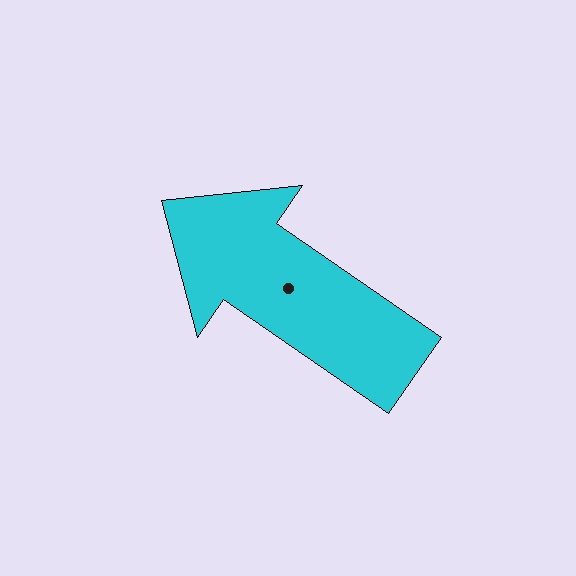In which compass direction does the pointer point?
Northwest.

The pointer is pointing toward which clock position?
Roughly 10 o'clock.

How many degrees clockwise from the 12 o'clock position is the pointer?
Approximately 304 degrees.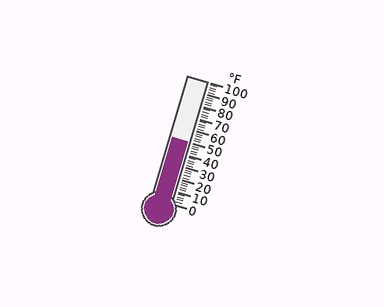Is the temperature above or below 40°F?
The temperature is above 40°F.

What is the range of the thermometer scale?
The thermometer scale ranges from 0°F to 100°F.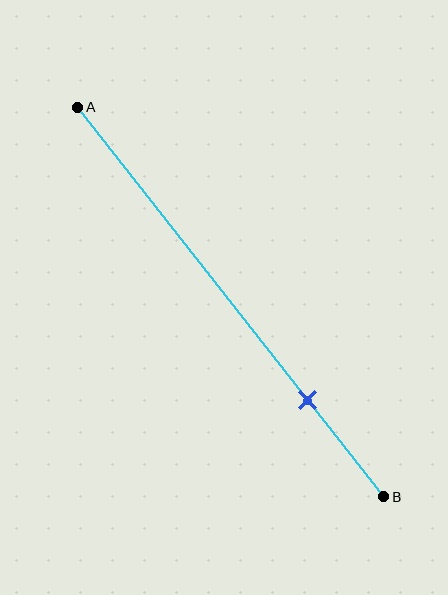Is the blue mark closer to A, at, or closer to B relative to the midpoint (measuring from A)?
The blue mark is closer to point B than the midpoint of segment AB.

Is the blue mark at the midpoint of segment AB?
No, the mark is at about 75% from A, not at the 50% midpoint.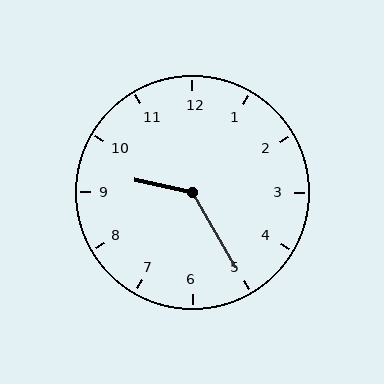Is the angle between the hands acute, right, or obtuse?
It is obtuse.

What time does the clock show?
9:25.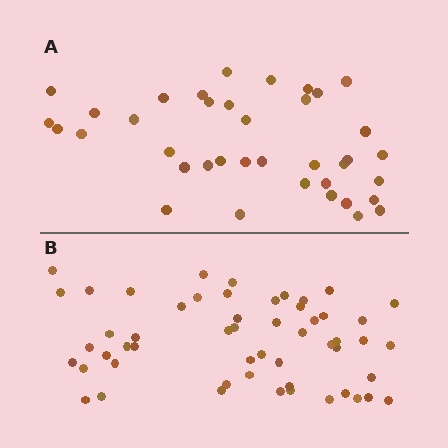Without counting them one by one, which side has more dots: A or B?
Region B (the bottom region) has more dots.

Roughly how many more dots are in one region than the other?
Region B has approximately 15 more dots than region A.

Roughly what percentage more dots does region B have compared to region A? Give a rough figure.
About 40% more.